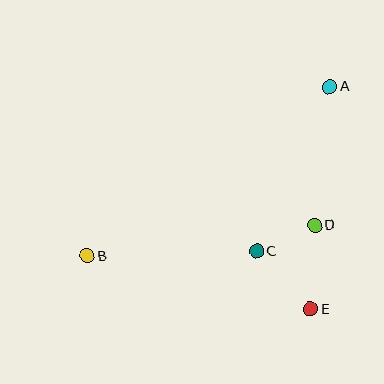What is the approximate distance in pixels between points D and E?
The distance between D and E is approximately 84 pixels.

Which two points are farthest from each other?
Points A and B are farthest from each other.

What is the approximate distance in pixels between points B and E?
The distance between B and E is approximately 230 pixels.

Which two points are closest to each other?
Points C and D are closest to each other.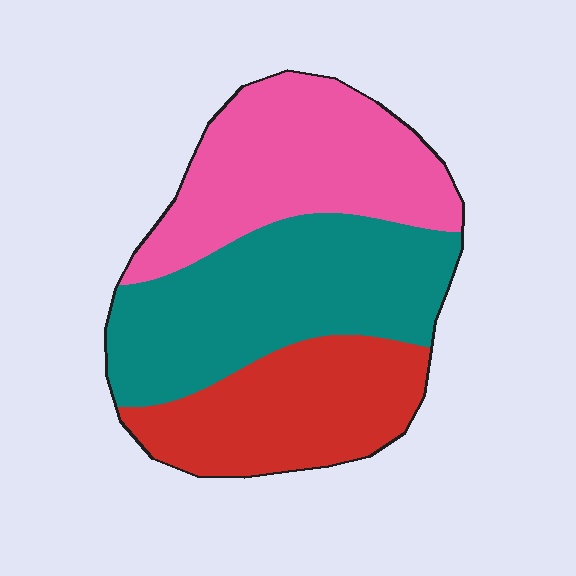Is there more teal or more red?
Teal.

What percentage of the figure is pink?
Pink covers roughly 35% of the figure.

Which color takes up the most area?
Teal, at roughly 40%.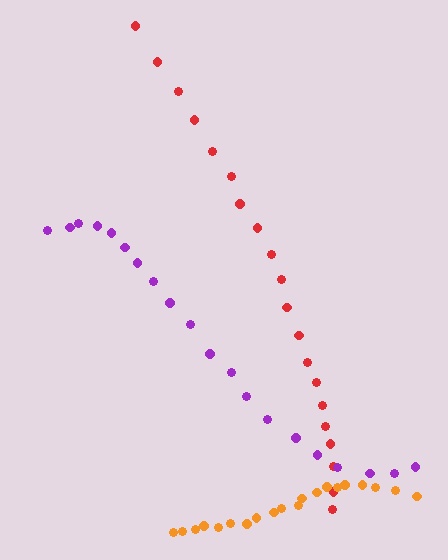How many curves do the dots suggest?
There are 3 distinct paths.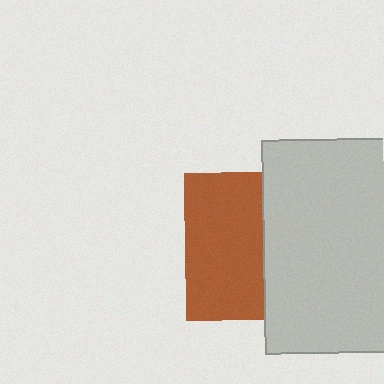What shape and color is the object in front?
The object in front is a light gray rectangle.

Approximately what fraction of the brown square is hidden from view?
Roughly 47% of the brown square is hidden behind the light gray rectangle.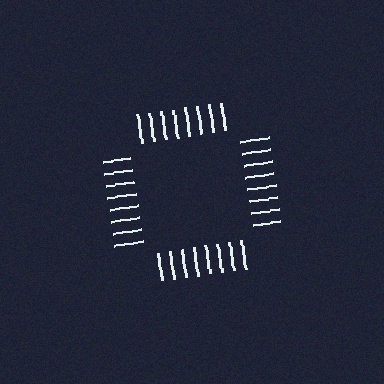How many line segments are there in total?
32 — 8 along each of the 4 edges.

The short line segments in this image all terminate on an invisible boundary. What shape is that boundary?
An illusory square — the line segments terminate on its edges but no continuous stroke is drawn.